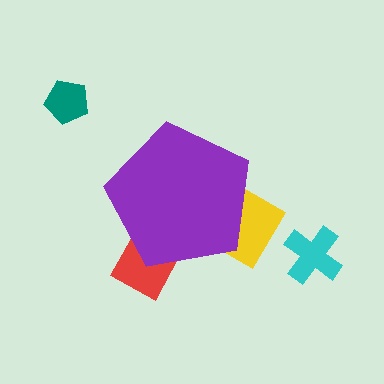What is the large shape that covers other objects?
A purple pentagon.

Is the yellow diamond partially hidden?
Yes, the yellow diamond is partially hidden behind the purple pentagon.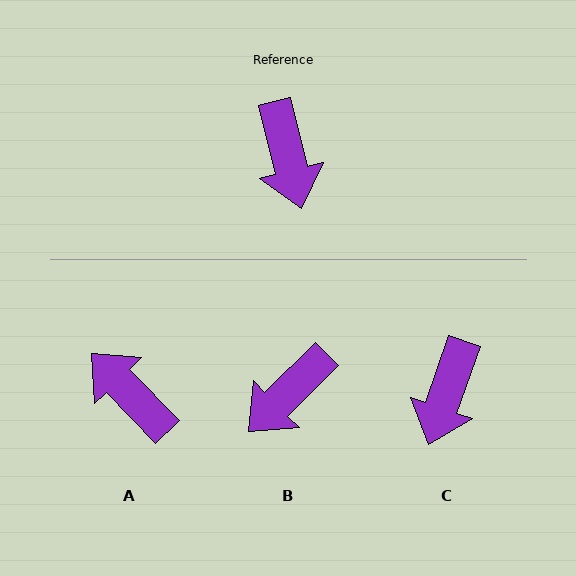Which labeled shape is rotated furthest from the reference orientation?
A, about 150 degrees away.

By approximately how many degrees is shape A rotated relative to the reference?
Approximately 150 degrees clockwise.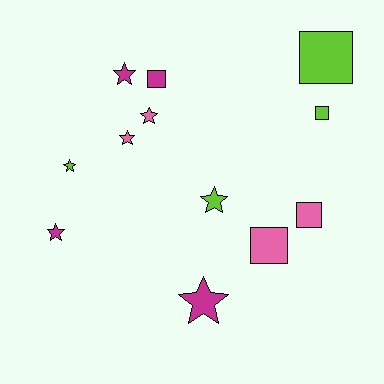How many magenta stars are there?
There are 3 magenta stars.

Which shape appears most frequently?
Star, with 7 objects.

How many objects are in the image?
There are 12 objects.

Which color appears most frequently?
Magenta, with 4 objects.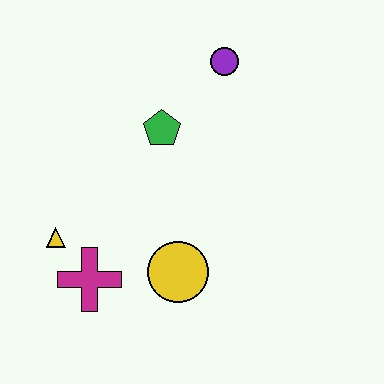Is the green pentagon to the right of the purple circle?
No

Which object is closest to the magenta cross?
The yellow triangle is closest to the magenta cross.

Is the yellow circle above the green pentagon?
No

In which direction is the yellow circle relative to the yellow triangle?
The yellow circle is to the right of the yellow triangle.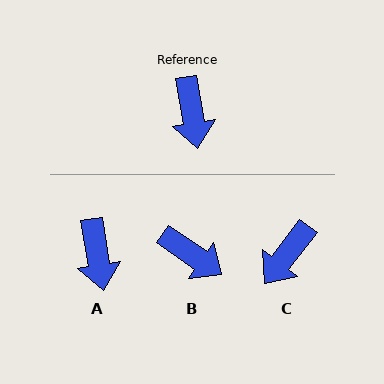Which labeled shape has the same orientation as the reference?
A.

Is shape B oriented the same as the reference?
No, it is off by about 46 degrees.